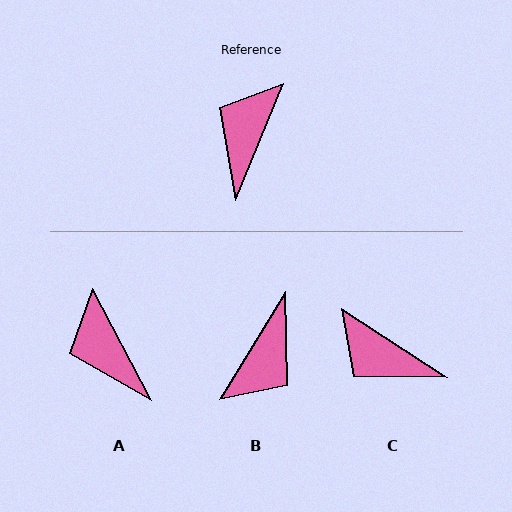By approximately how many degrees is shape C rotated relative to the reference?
Approximately 80 degrees counter-clockwise.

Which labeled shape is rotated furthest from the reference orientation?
B, about 171 degrees away.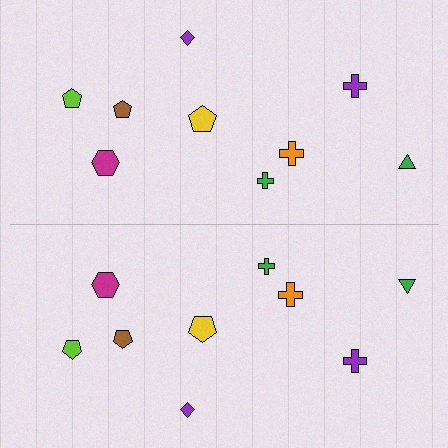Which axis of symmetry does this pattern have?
The pattern has a horizontal axis of symmetry running through the center of the image.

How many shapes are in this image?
There are 18 shapes in this image.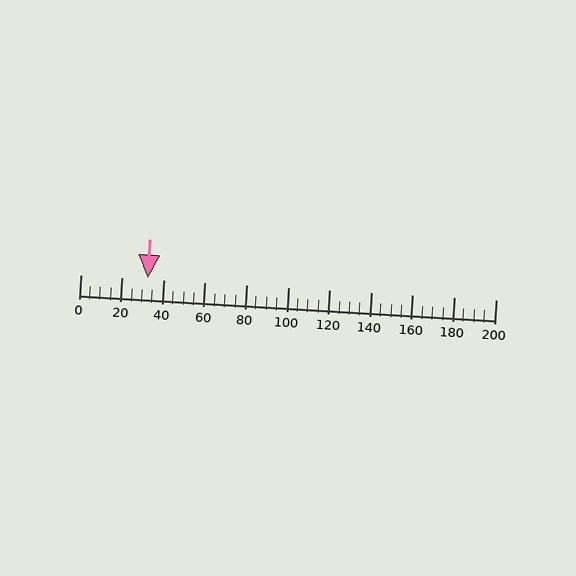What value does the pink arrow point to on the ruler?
The pink arrow points to approximately 33.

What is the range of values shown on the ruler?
The ruler shows values from 0 to 200.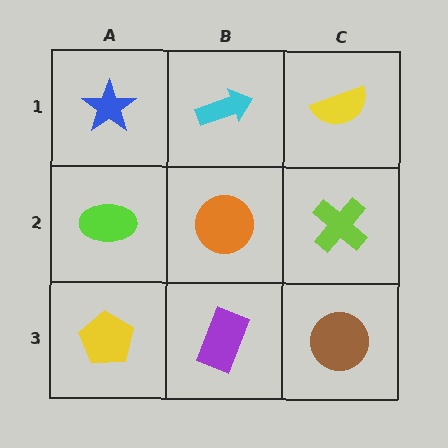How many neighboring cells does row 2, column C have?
3.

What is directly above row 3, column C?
A lime cross.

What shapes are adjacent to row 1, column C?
A lime cross (row 2, column C), a cyan arrow (row 1, column B).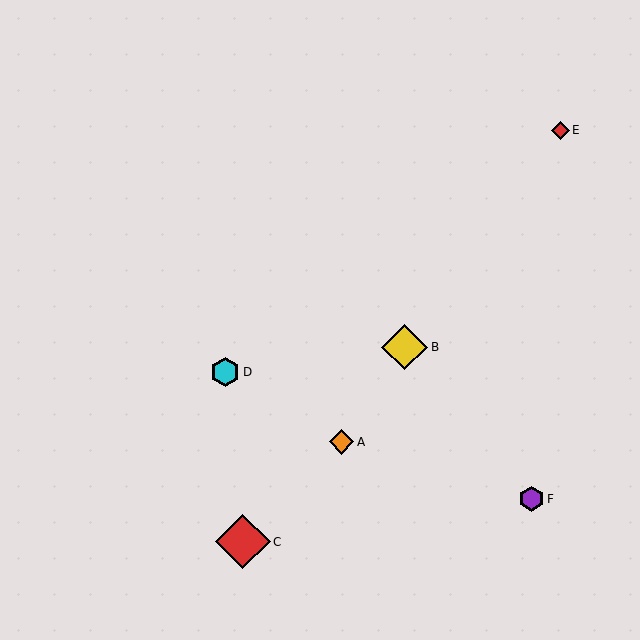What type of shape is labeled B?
Shape B is a yellow diamond.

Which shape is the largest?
The red diamond (labeled C) is the largest.